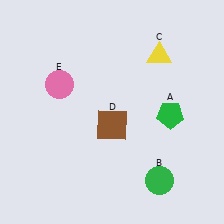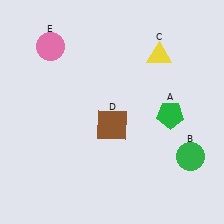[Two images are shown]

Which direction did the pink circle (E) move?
The pink circle (E) moved up.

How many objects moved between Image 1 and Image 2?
2 objects moved between the two images.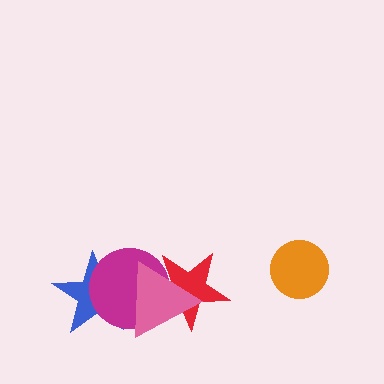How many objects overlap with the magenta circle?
3 objects overlap with the magenta circle.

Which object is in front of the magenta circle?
The pink triangle is in front of the magenta circle.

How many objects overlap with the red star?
2 objects overlap with the red star.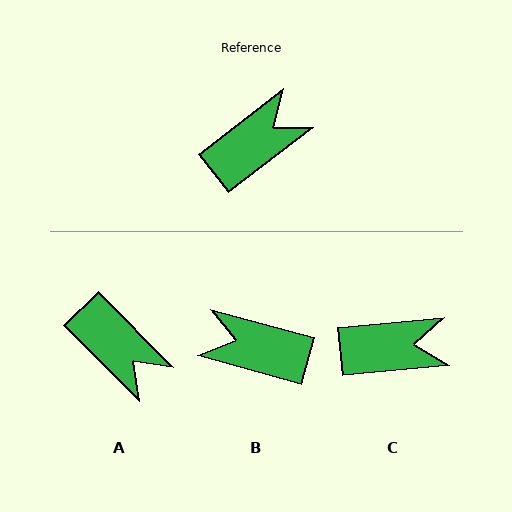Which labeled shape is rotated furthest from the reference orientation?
B, about 127 degrees away.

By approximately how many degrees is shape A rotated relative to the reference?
Approximately 83 degrees clockwise.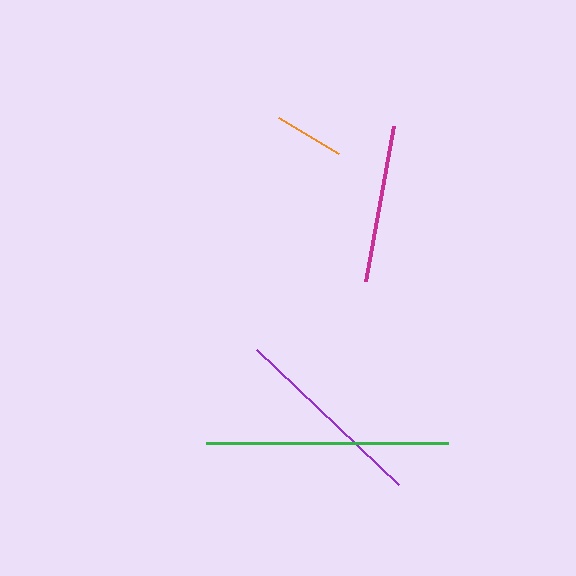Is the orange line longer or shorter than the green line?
The green line is longer than the orange line.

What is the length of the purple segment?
The purple segment is approximately 196 pixels long.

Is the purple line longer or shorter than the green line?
The green line is longer than the purple line.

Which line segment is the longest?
The green line is the longest at approximately 242 pixels.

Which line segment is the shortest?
The orange line is the shortest at approximately 70 pixels.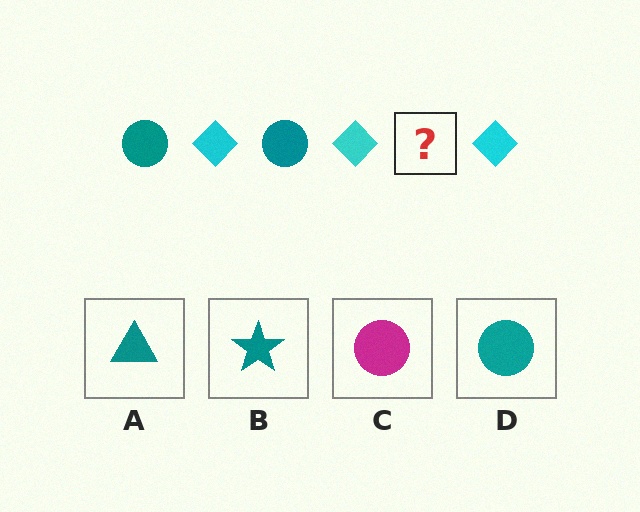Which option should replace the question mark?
Option D.